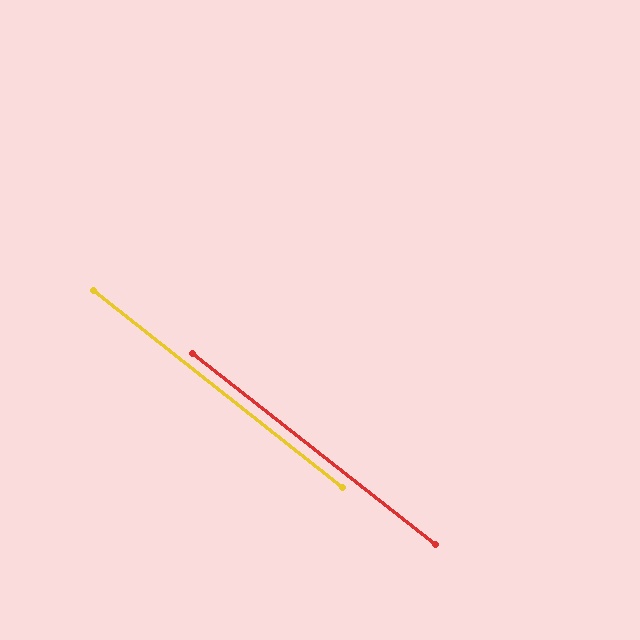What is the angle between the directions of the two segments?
Approximately 0 degrees.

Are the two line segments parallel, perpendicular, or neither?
Parallel — their directions differ by only 0.3°.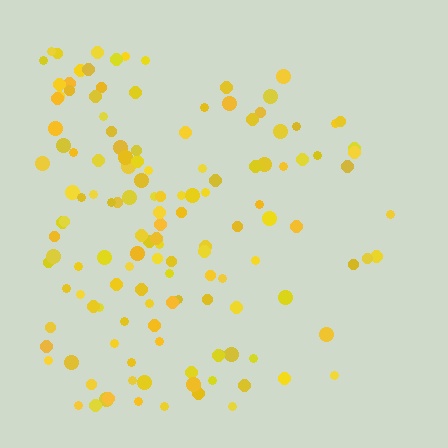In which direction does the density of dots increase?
From right to left, with the left side densest.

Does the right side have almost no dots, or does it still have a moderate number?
Still a moderate number, just noticeably fewer than the left.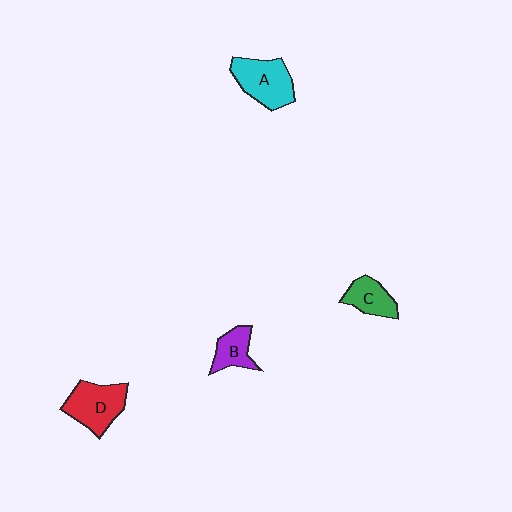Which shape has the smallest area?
Shape B (purple).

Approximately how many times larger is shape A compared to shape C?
Approximately 1.6 times.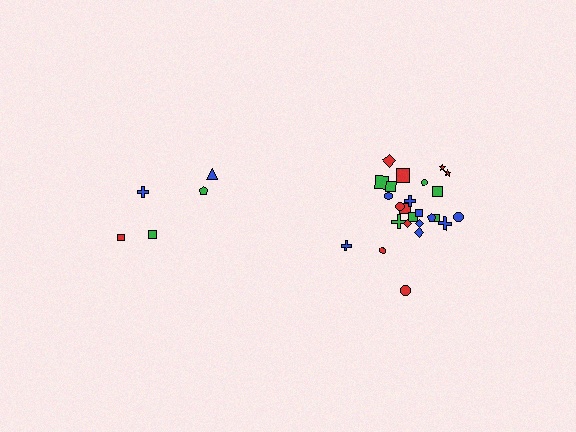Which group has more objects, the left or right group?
The right group.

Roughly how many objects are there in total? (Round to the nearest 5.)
Roughly 30 objects in total.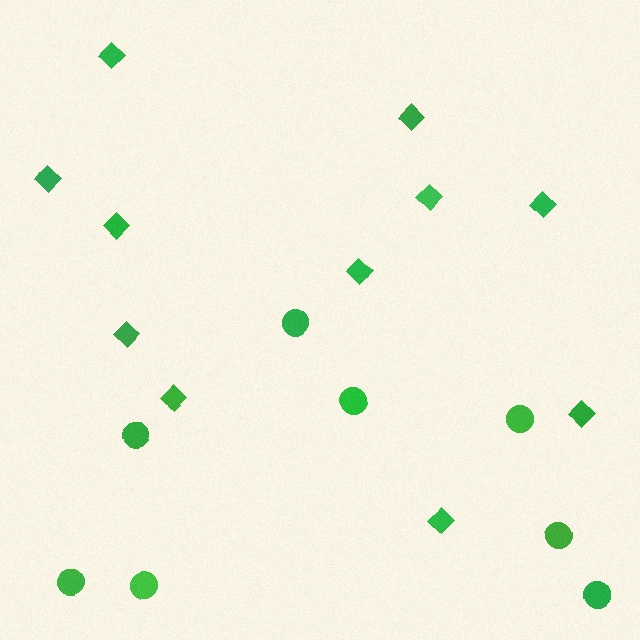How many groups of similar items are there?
There are 2 groups: one group of diamonds (11) and one group of circles (8).